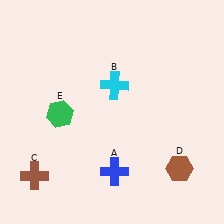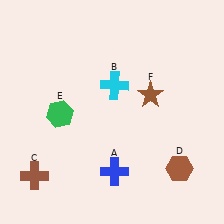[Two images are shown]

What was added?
A brown star (F) was added in Image 2.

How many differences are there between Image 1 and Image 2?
There is 1 difference between the two images.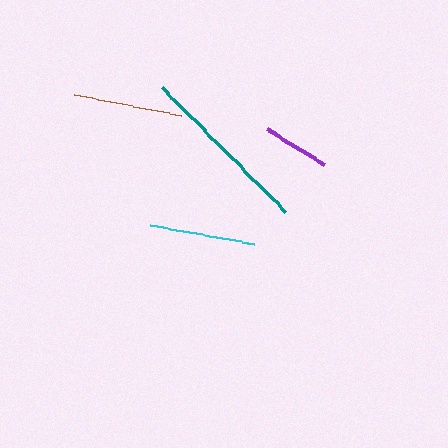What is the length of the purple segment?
The purple segment is approximately 67 pixels long.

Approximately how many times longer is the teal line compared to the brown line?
The teal line is approximately 1.6 times the length of the brown line.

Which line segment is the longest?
The teal line is the longest at approximately 174 pixels.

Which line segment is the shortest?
The purple line is the shortest at approximately 67 pixels.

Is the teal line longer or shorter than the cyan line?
The teal line is longer than the cyan line.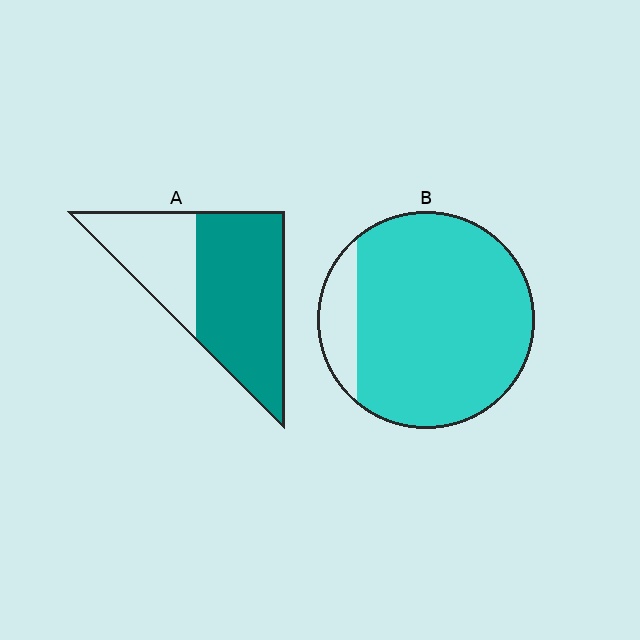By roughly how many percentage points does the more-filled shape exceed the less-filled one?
By roughly 25 percentage points (B over A).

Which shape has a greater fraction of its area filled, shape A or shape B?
Shape B.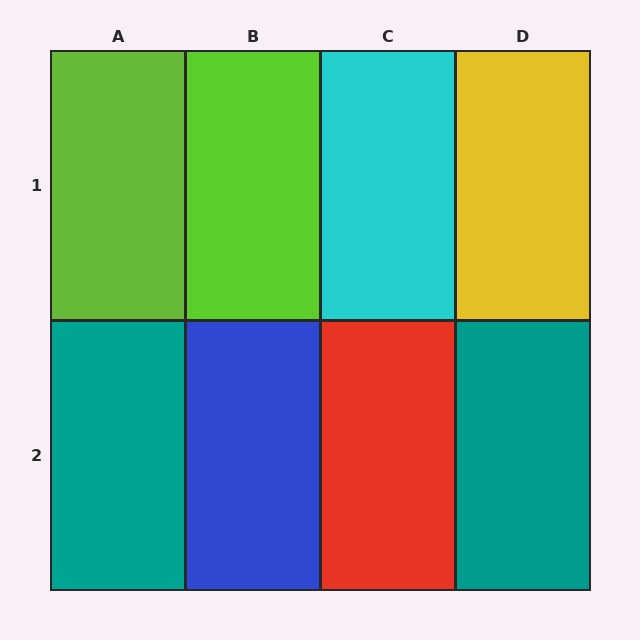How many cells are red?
1 cell is red.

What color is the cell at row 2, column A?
Teal.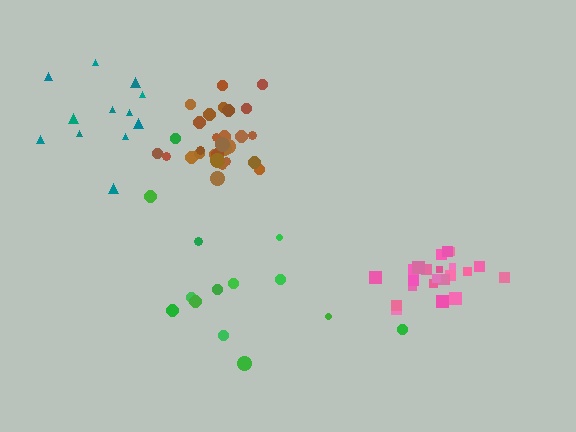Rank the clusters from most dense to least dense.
pink, brown, teal, green.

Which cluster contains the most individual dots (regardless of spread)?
Brown (28).